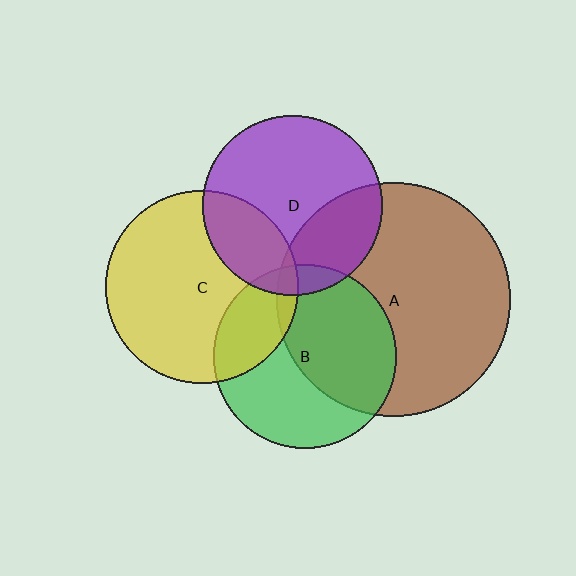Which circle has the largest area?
Circle A (brown).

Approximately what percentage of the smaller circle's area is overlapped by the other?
Approximately 5%.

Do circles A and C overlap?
Yes.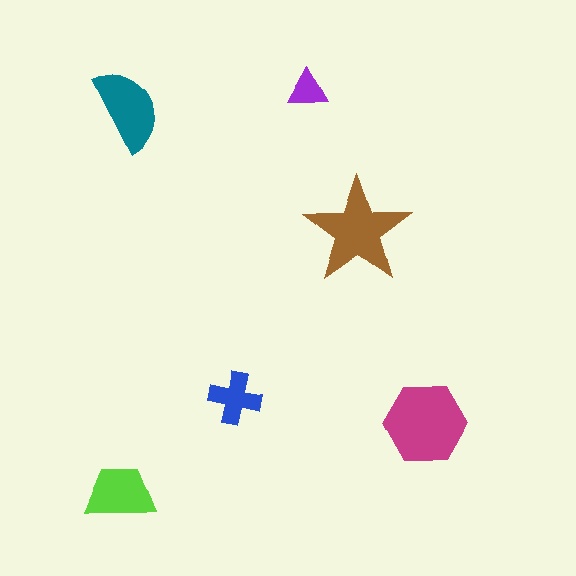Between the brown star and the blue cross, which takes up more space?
The brown star.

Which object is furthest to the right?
The magenta hexagon is rightmost.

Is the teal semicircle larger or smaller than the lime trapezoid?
Larger.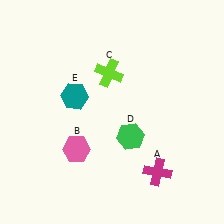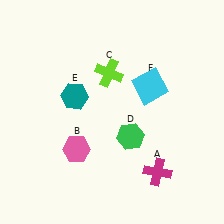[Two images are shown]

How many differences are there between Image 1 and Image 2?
There is 1 difference between the two images.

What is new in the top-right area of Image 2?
A cyan square (F) was added in the top-right area of Image 2.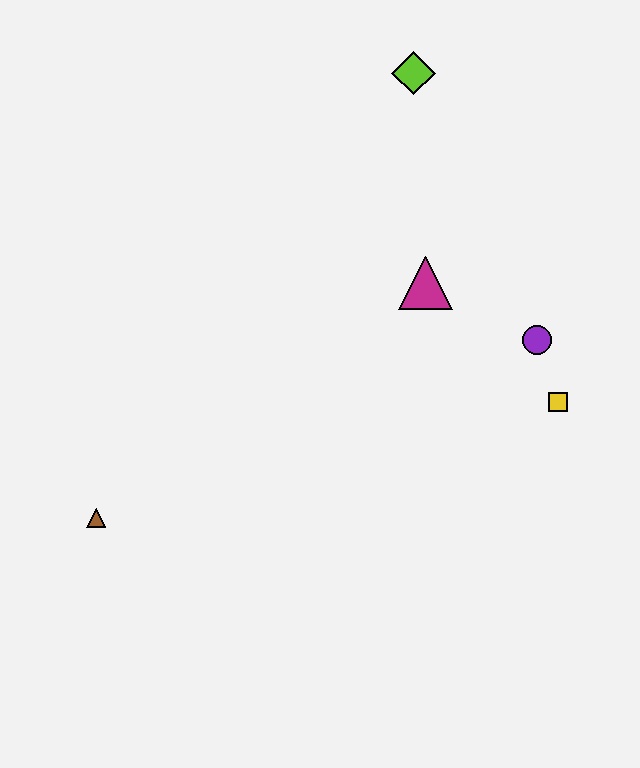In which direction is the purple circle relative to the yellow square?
The purple circle is above the yellow square.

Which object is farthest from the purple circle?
The brown triangle is farthest from the purple circle.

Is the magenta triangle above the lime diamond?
No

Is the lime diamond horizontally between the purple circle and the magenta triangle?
No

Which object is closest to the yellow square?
The purple circle is closest to the yellow square.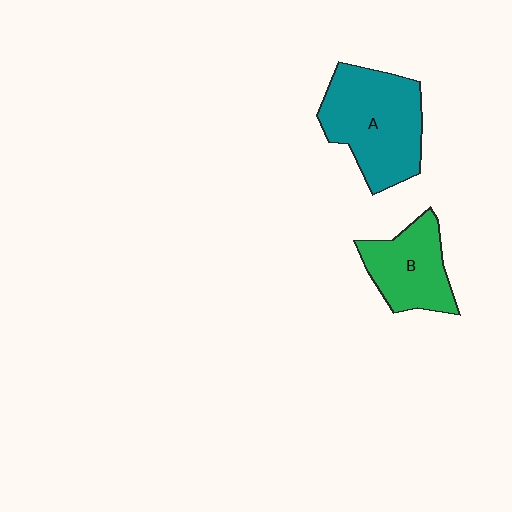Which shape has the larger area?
Shape A (teal).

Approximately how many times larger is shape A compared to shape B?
Approximately 1.5 times.